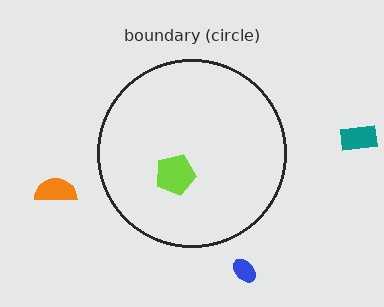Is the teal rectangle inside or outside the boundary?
Outside.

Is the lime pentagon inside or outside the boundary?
Inside.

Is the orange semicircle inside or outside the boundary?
Outside.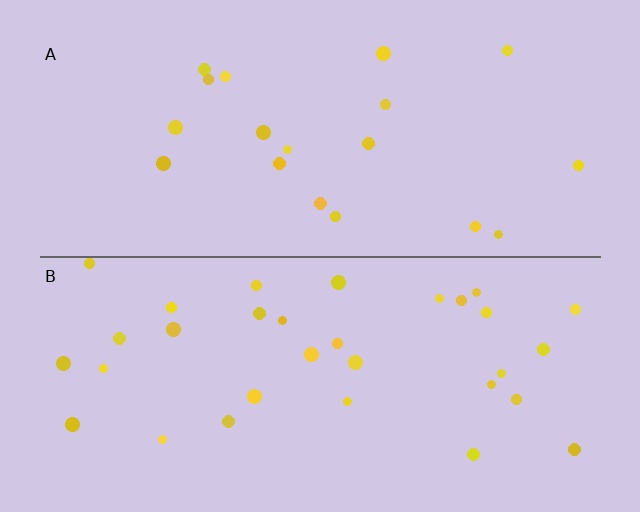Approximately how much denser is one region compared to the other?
Approximately 1.7× — region B over region A.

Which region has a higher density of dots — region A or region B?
B (the bottom).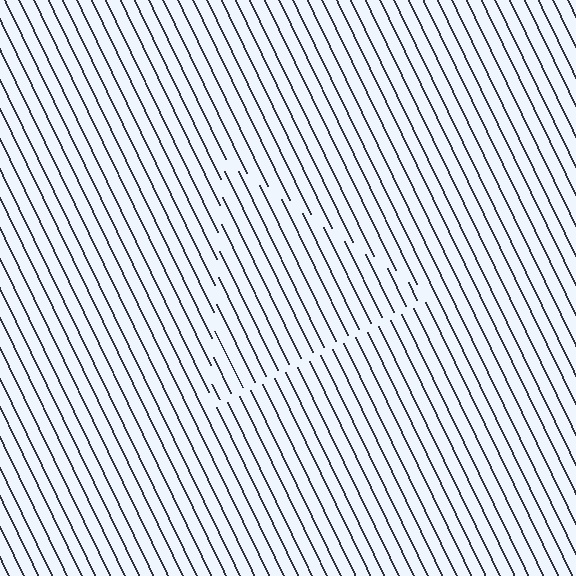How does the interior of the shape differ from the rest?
The interior of the shape contains the same grating, shifted by half a period — the contour is defined by the phase discontinuity where line-ends from the inner and outer gratings abut.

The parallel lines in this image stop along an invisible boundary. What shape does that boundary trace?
An illusory triangle. The interior of the shape contains the same grating, shifted by half a period — the contour is defined by the phase discontinuity where line-ends from the inner and outer gratings abut.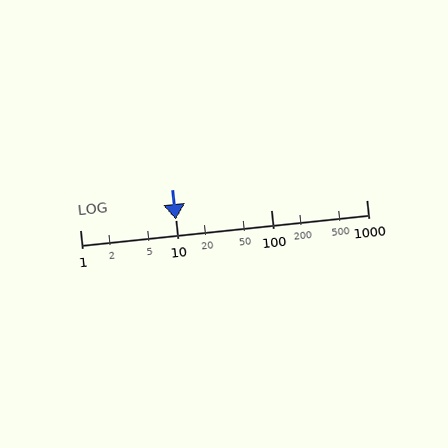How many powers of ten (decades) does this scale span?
The scale spans 3 decades, from 1 to 1000.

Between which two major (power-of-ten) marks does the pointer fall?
The pointer is between 10 and 100.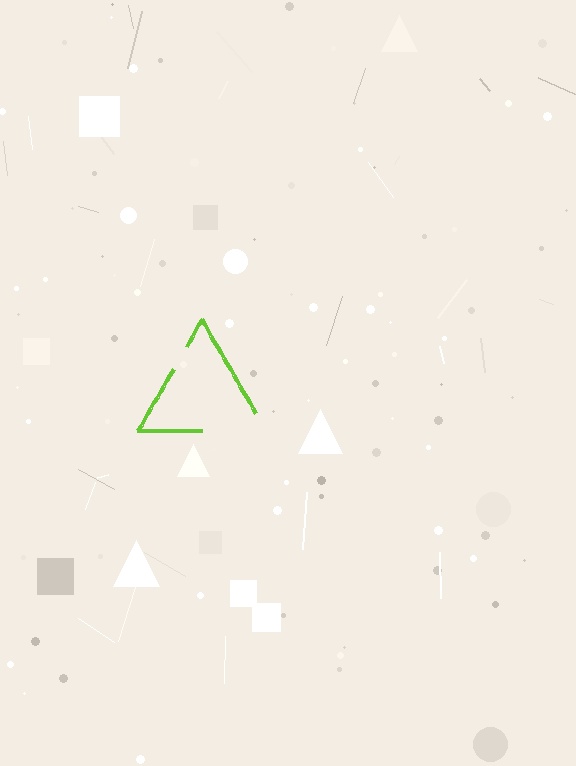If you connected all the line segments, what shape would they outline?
They would outline a triangle.